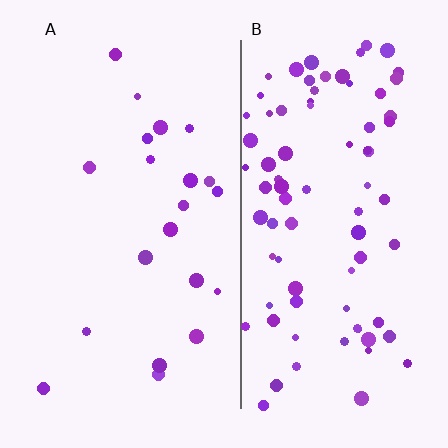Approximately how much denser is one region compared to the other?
Approximately 4.0× — region B over region A.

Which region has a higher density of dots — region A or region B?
B (the right).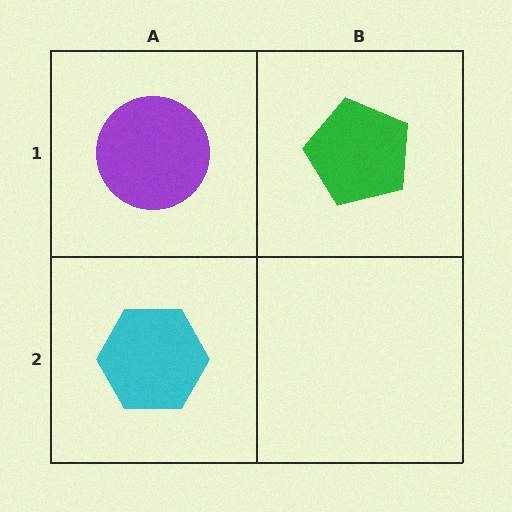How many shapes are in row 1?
2 shapes.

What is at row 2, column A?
A cyan hexagon.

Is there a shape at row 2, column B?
No, that cell is empty.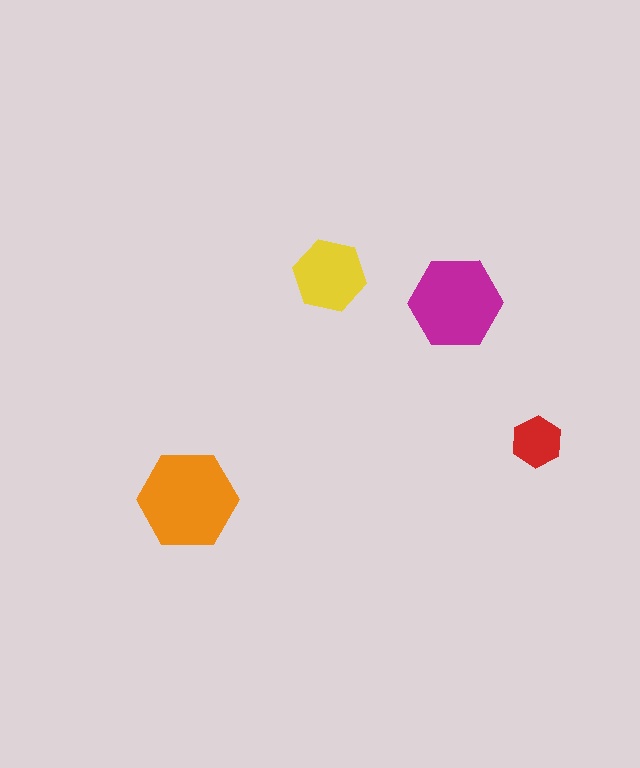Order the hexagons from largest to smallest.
the orange one, the magenta one, the yellow one, the red one.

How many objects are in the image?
There are 4 objects in the image.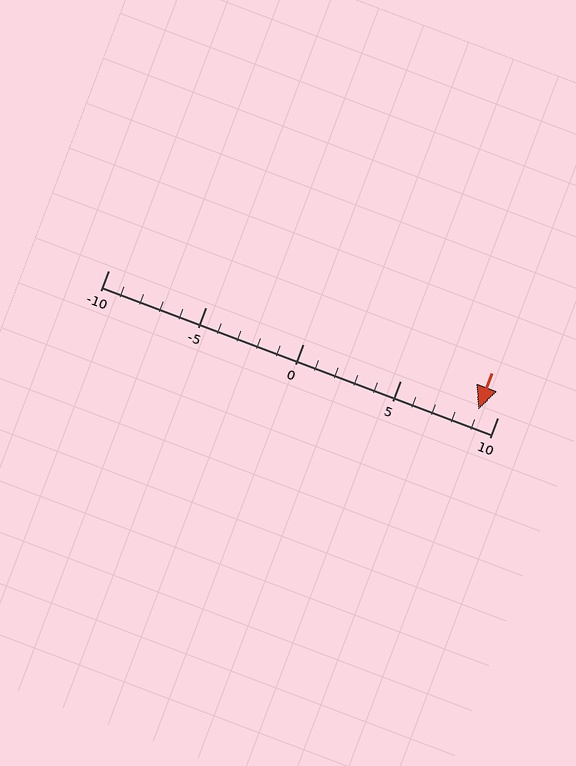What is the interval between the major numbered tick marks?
The major tick marks are spaced 5 units apart.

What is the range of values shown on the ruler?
The ruler shows values from -10 to 10.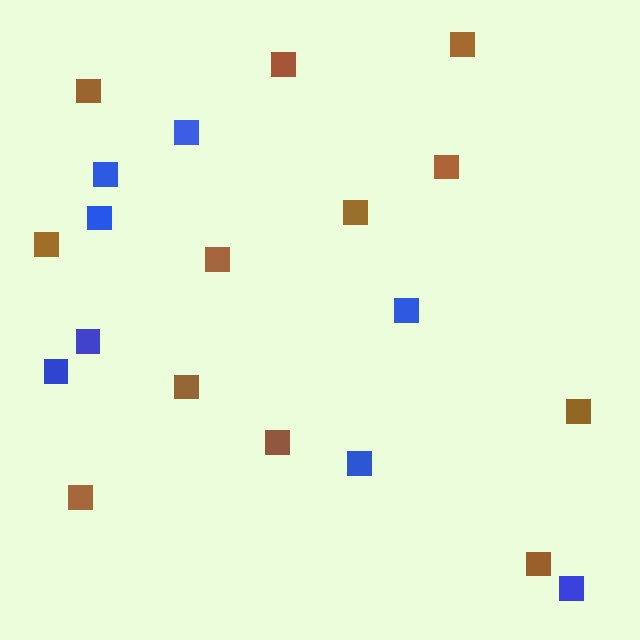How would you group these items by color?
There are 2 groups: one group of brown squares (12) and one group of blue squares (8).